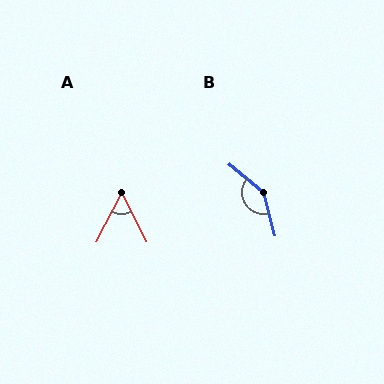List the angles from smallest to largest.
A (54°), B (145°).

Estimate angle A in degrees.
Approximately 54 degrees.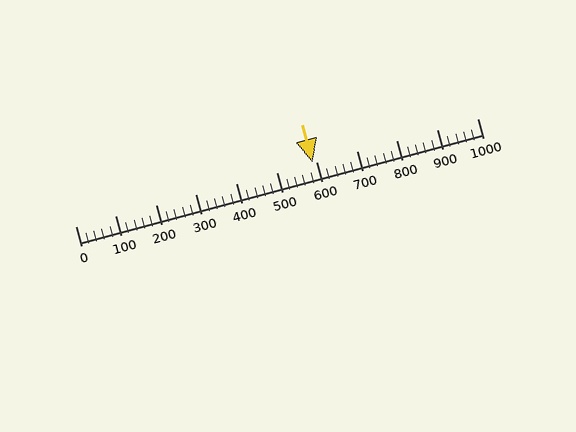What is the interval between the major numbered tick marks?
The major tick marks are spaced 100 units apart.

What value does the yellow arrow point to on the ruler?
The yellow arrow points to approximately 590.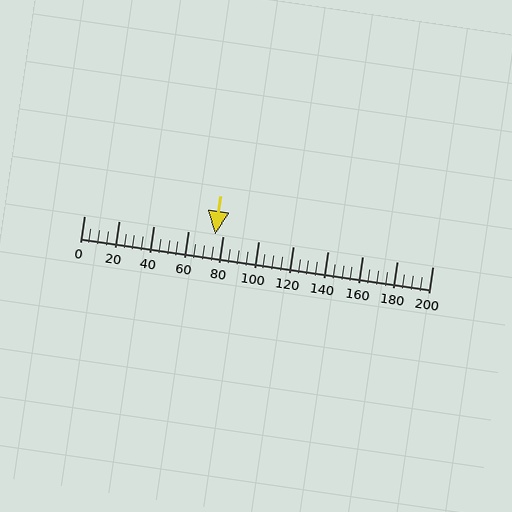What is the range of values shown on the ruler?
The ruler shows values from 0 to 200.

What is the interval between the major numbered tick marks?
The major tick marks are spaced 20 units apart.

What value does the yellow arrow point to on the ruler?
The yellow arrow points to approximately 76.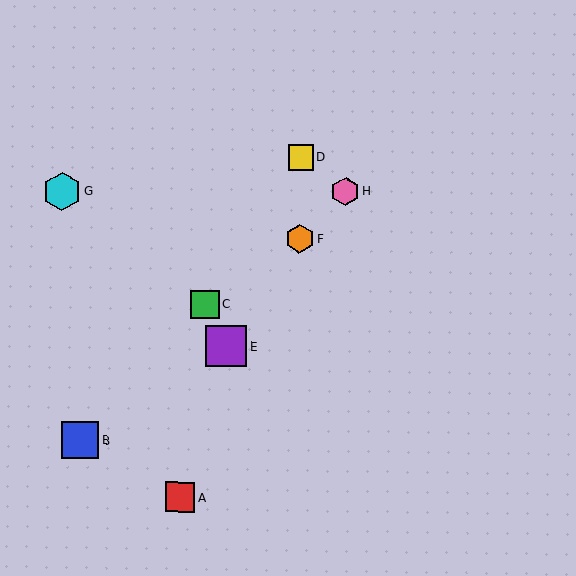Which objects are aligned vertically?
Objects D, F are aligned vertically.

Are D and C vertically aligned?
No, D is at x≈301 and C is at x≈205.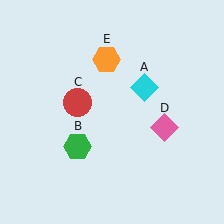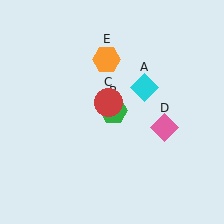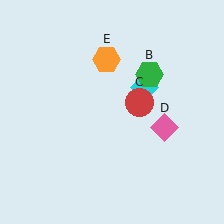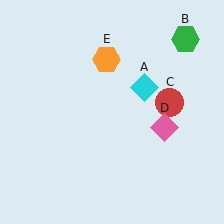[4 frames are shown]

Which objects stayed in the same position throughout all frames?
Cyan diamond (object A) and pink diamond (object D) and orange hexagon (object E) remained stationary.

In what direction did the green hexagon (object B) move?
The green hexagon (object B) moved up and to the right.